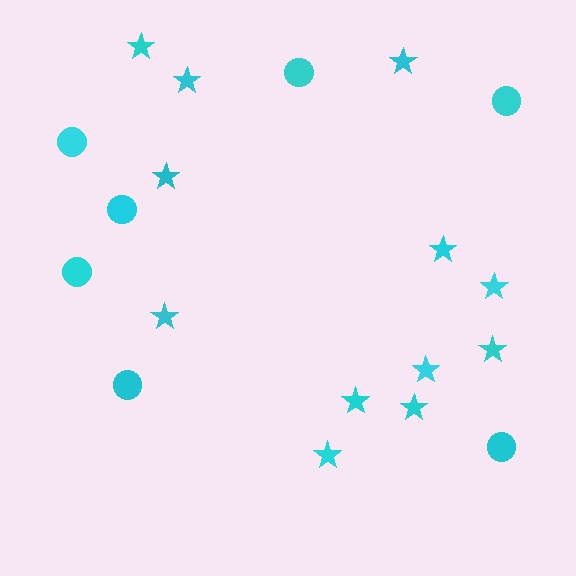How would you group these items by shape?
There are 2 groups: one group of stars (12) and one group of circles (7).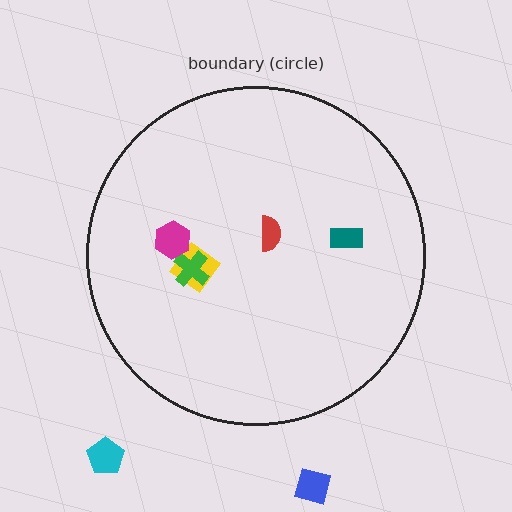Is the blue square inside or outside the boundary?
Outside.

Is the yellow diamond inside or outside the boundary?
Inside.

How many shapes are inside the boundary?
5 inside, 2 outside.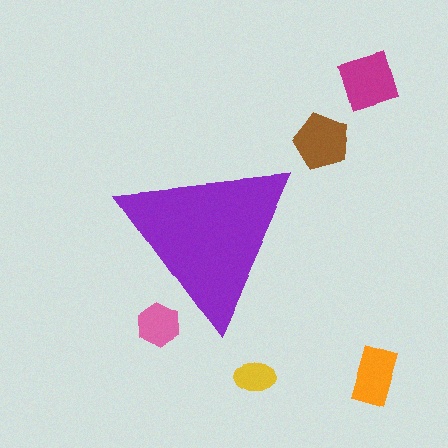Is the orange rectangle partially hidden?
No, the orange rectangle is fully visible.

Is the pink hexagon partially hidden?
Yes, the pink hexagon is partially hidden behind the purple triangle.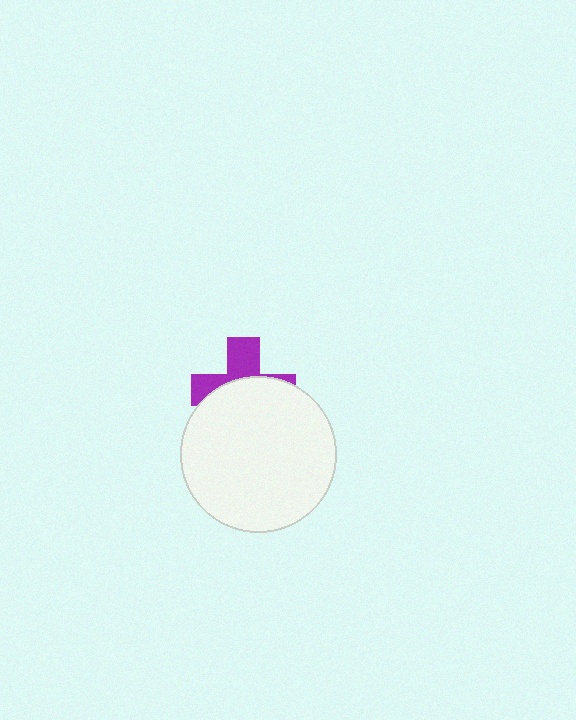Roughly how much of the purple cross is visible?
A small part of it is visible (roughly 39%).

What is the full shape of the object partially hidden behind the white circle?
The partially hidden object is a purple cross.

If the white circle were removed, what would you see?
You would see the complete purple cross.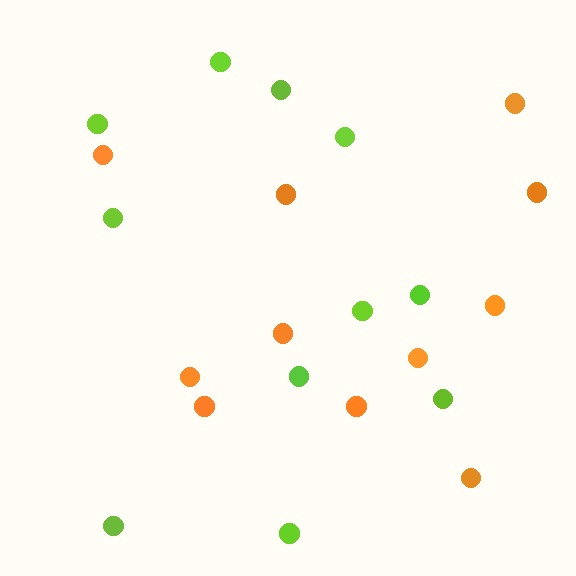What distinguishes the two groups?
There are 2 groups: one group of lime circles (11) and one group of orange circles (11).